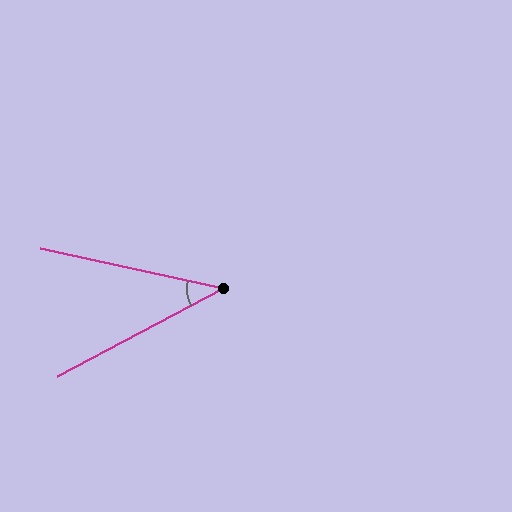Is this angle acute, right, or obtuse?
It is acute.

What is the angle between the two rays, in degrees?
Approximately 40 degrees.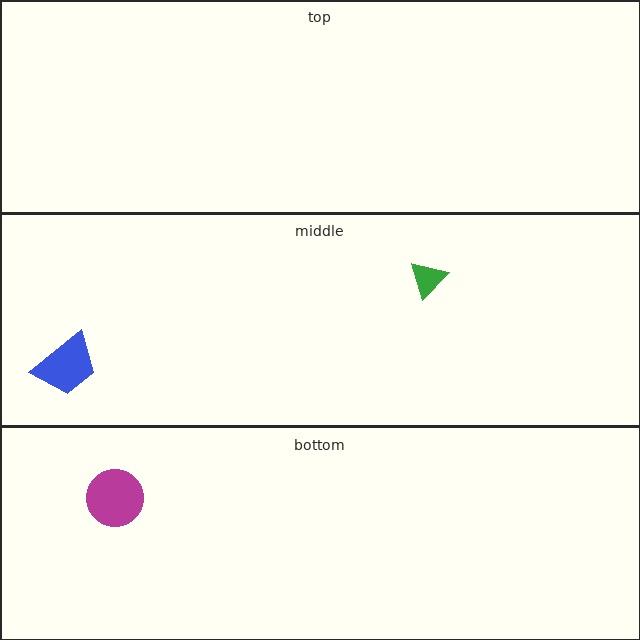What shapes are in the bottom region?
The magenta circle.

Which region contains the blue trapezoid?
The middle region.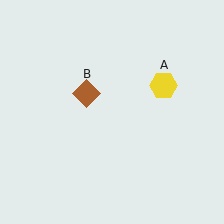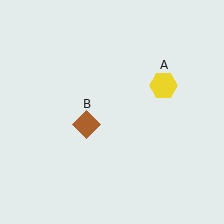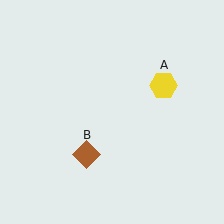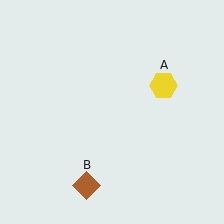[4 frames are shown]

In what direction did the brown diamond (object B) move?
The brown diamond (object B) moved down.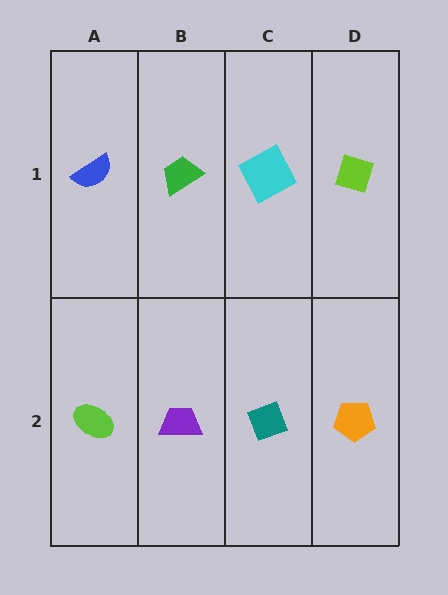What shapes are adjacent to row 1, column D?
An orange pentagon (row 2, column D), a cyan square (row 1, column C).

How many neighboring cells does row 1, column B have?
3.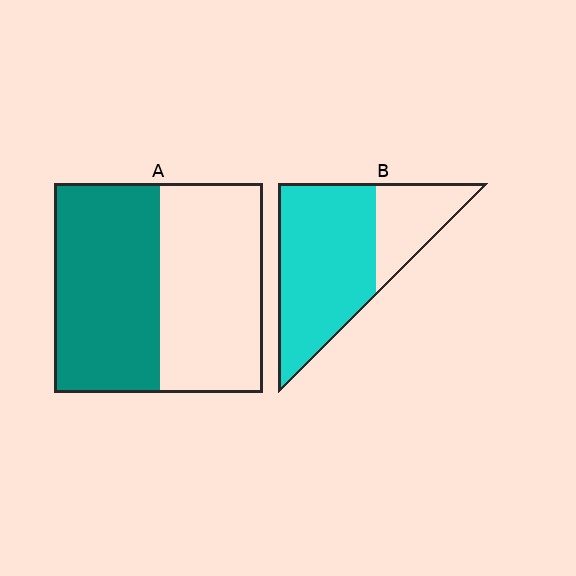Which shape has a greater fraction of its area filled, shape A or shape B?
Shape B.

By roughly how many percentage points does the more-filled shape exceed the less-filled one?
By roughly 20 percentage points (B over A).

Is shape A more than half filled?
Roughly half.